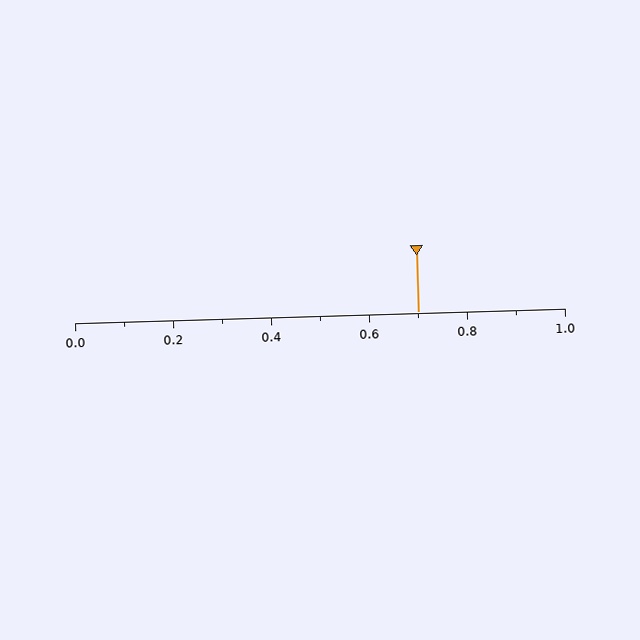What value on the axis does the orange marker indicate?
The marker indicates approximately 0.7.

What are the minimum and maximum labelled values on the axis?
The axis runs from 0.0 to 1.0.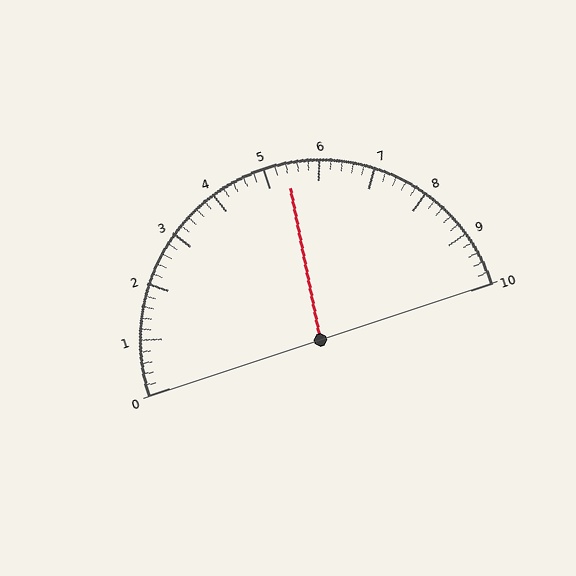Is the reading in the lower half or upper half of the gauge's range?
The reading is in the upper half of the range (0 to 10).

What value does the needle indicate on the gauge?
The needle indicates approximately 5.4.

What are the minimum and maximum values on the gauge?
The gauge ranges from 0 to 10.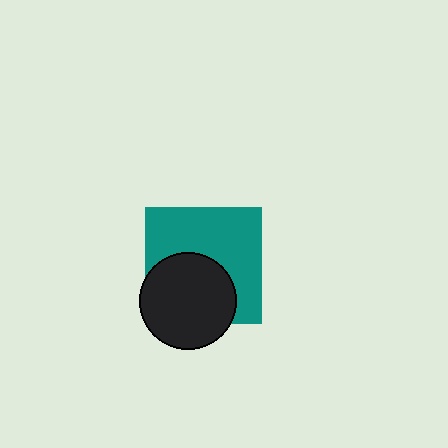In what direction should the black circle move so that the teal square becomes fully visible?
The black circle should move down. That is the shortest direction to clear the overlap and leave the teal square fully visible.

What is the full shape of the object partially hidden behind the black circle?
The partially hidden object is a teal square.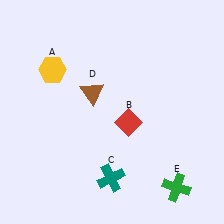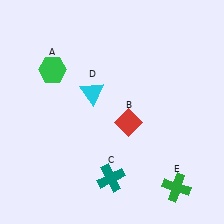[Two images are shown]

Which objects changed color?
A changed from yellow to green. D changed from brown to cyan.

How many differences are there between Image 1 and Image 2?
There are 2 differences between the two images.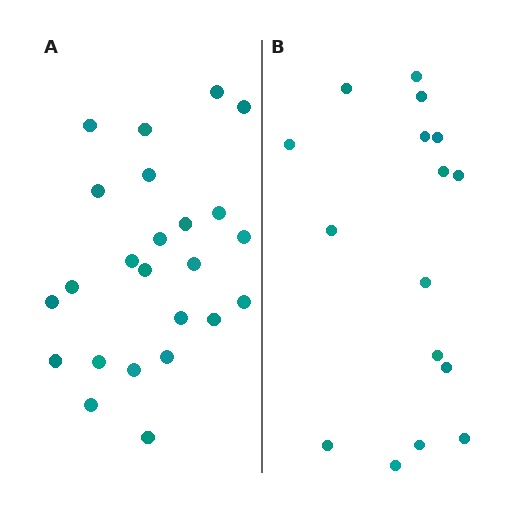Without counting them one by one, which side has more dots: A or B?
Region A (the left region) has more dots.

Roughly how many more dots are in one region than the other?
Region A has roughly 8 or so more dots than region B.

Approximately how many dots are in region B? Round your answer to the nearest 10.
About 20 dots. (The exact count is 16, which rounds to 20.)